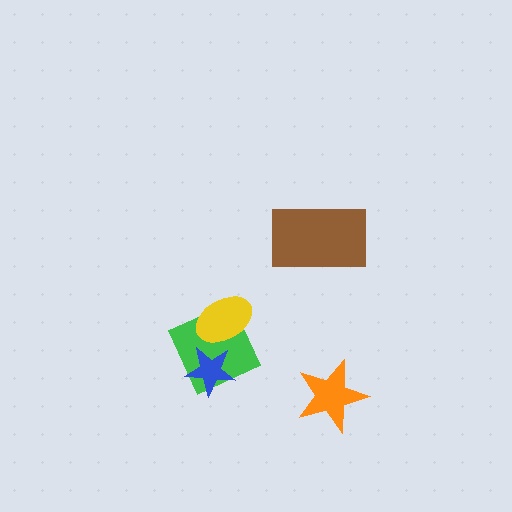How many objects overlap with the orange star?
0 objects overlap with the orange star.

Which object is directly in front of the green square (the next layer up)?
The blue star is directly in front of the green square.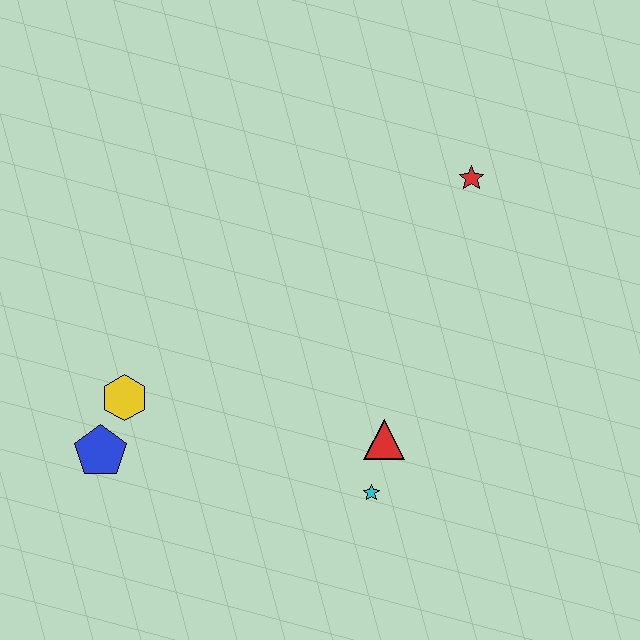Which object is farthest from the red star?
The blue pentagon is farthest from the red star.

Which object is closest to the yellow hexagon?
The blue pentagon is closest to the yellow hexagon.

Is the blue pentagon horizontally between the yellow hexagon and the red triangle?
No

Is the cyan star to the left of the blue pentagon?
No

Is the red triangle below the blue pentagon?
No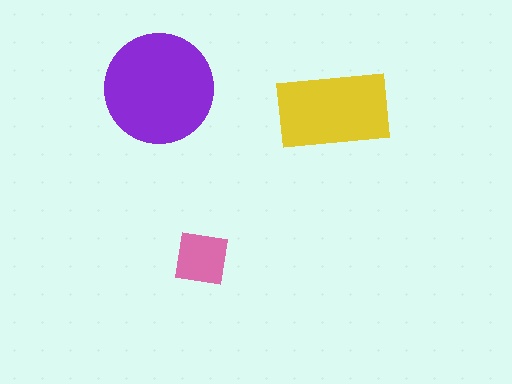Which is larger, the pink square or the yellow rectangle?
The yellow rectangle.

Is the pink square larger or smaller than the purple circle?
Smaller.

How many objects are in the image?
There are 3 objects in the image.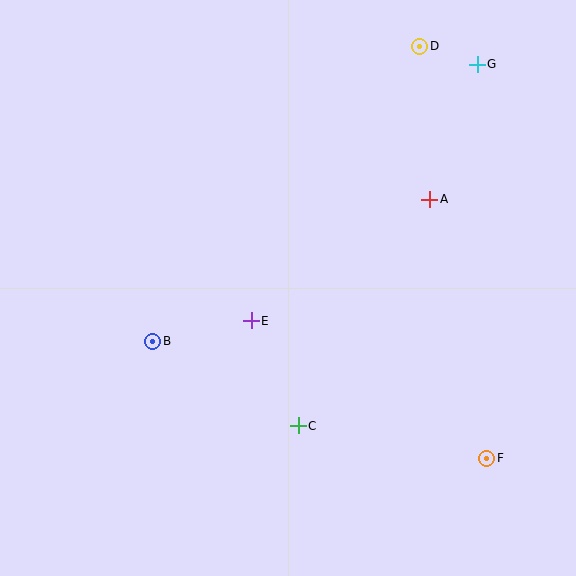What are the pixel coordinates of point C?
Point C is at (298, 426).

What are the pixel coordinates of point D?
Point D is at (420, 46).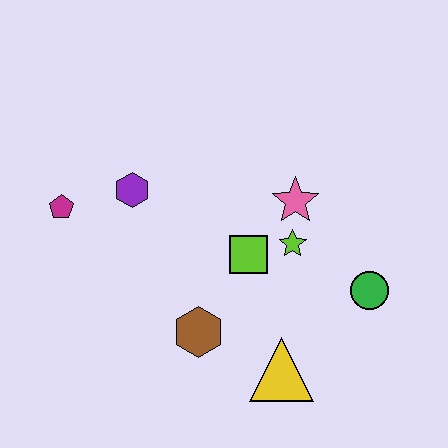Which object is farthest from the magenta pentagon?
The green circle is farthest from the magenta pentagon.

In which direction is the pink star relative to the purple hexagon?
The pink star is to the right of the purple hexagon.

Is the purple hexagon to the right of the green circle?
No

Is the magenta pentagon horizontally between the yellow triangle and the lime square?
No